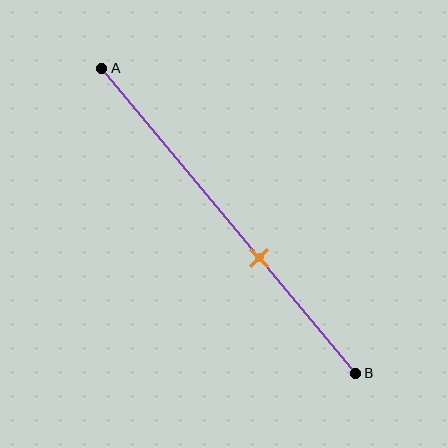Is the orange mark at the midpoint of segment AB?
No, the mark is at about 60% from A, not at the 50% midpoint.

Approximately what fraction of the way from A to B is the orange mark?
The orange mark is approximately 60% of the way from A to B.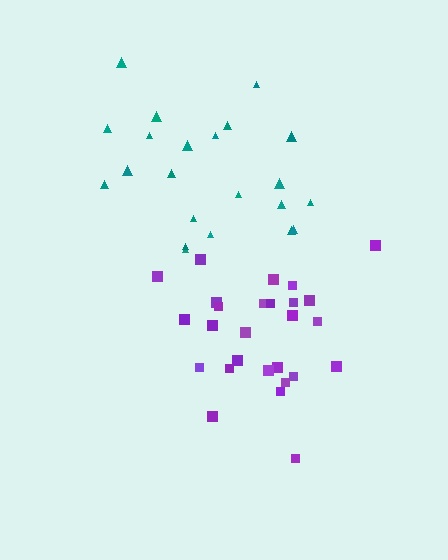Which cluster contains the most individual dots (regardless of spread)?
Purple (27).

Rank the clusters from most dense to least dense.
purple, teal.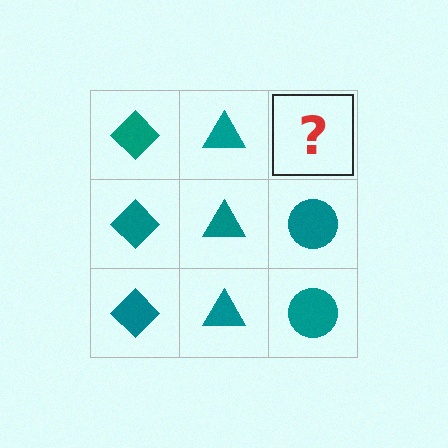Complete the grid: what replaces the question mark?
The question mark should be replaced with a teal circle.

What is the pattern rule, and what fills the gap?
The rule is that each column has a consistent shape. The gap should be filled with a teal circle.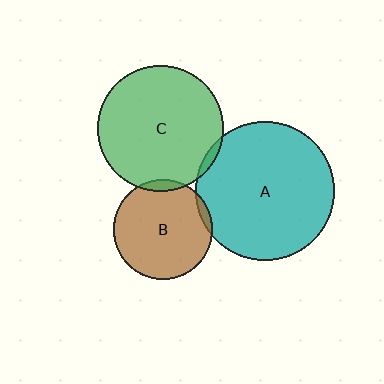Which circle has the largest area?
Circle A (teal).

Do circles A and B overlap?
Yes.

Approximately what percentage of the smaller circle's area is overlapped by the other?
Approximately 5%.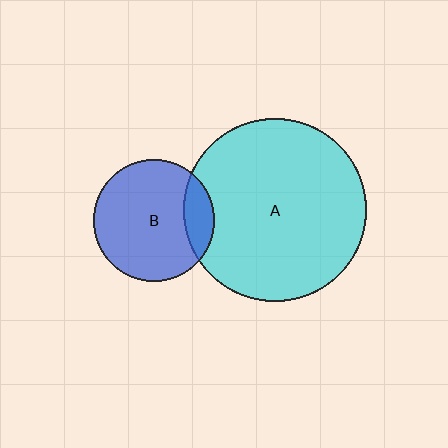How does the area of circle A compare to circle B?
Approximately 2.3 times.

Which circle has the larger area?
Circle A (cyan).